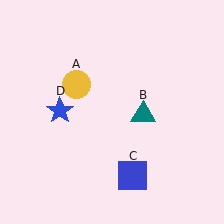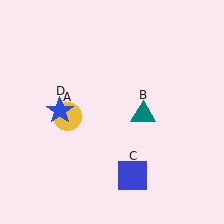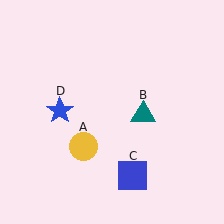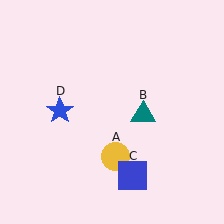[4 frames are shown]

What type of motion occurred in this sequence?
The yellow circle (object A) rotated counterclockwise around the center of the scene.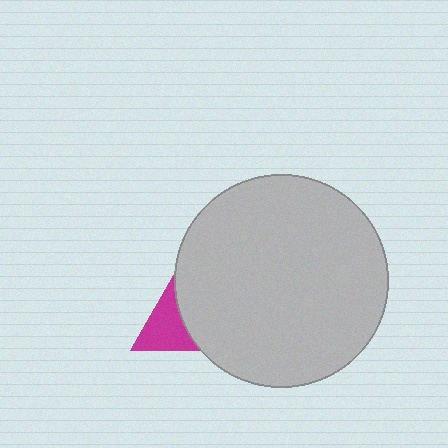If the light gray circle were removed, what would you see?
You would see the complete magenta triangle.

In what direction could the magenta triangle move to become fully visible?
The magenta triangle could move left. That would shift it out from behind the light gray circle entirely.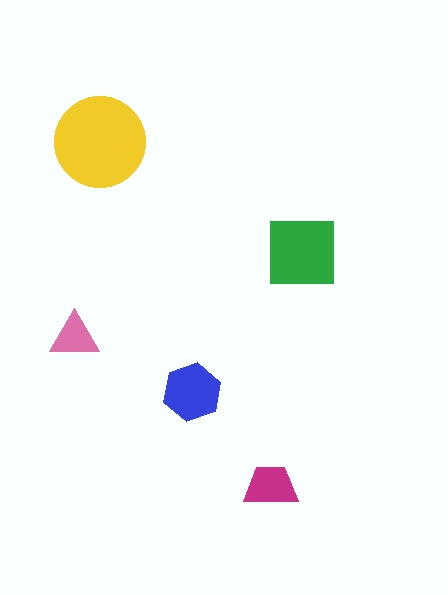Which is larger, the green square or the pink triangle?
The green square.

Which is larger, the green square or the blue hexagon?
The green square.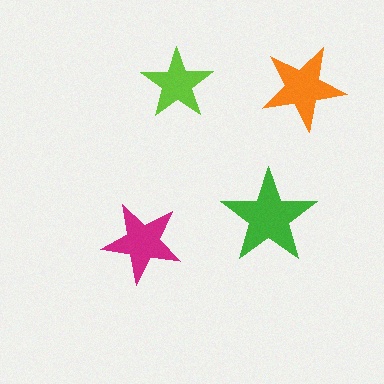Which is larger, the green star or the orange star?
The green one.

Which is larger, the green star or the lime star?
The green one.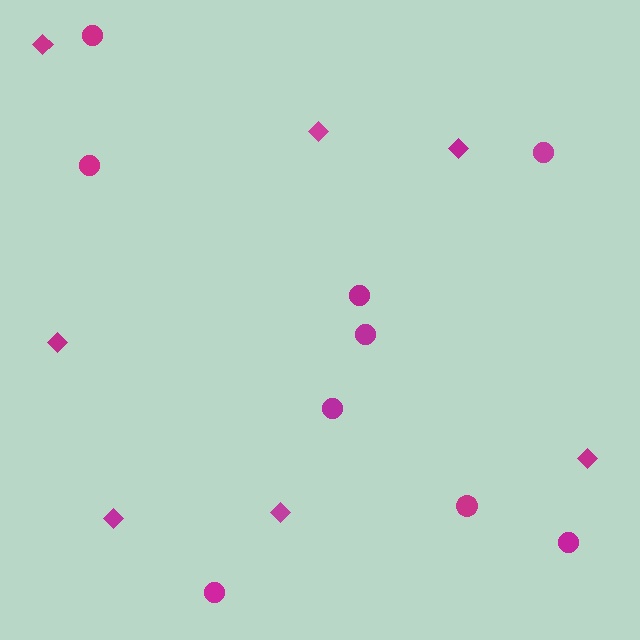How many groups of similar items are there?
There are 2 groups: one group of circles (9) and one group of diamonds (7).